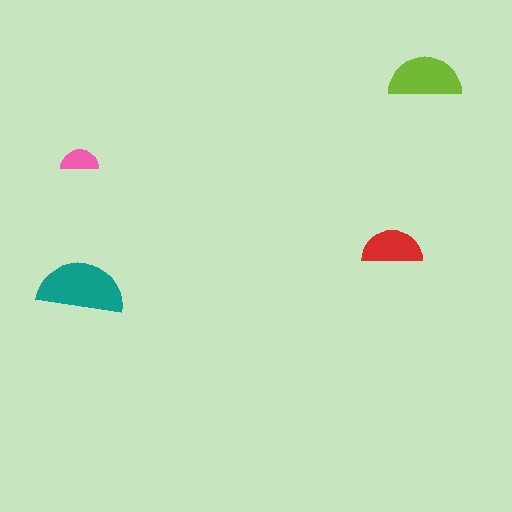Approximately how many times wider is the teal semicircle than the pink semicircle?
About 2.5 times wider.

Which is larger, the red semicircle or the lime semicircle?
The lime one.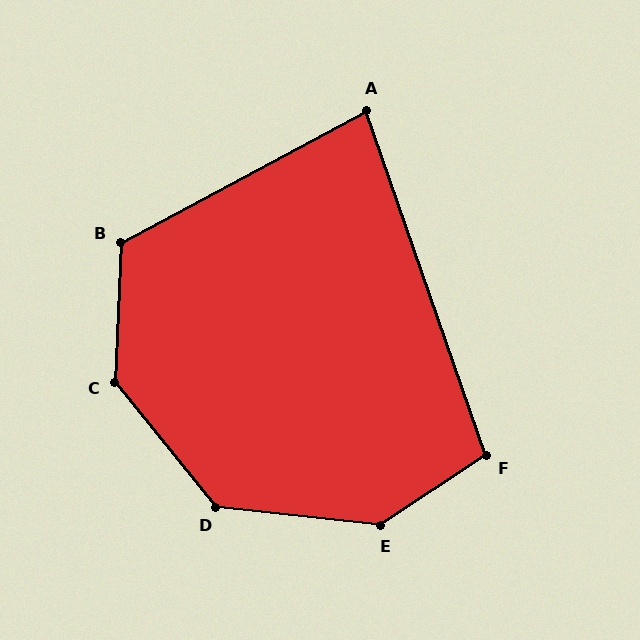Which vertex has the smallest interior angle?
A, at approximately 81 degrees.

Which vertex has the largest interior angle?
E, at approximately 140 degrees.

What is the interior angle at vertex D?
Approximately 135 degrees (obtuse).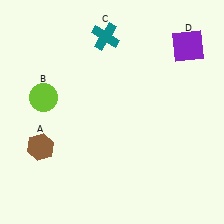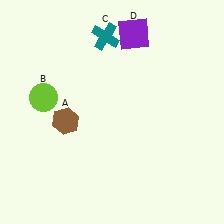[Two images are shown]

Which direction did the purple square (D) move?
The purple square (D) moved left.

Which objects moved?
The objects that moved are: the brown hexagon (A), the purple square (D).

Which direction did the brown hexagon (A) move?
The brown hexagon (A) moved up.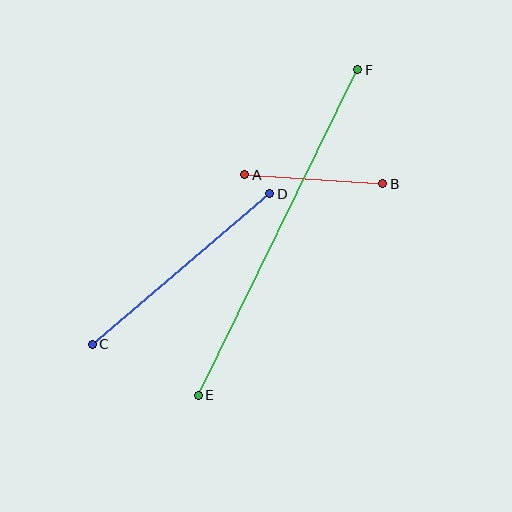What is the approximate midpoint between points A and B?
The midpoint is at approximately (314, 179) pixels.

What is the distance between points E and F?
The distance is approximately 362 pixels.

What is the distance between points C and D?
The distance is approximately 233 pixels.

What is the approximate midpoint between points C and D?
The midpoint is at approximately (181, 269) pixels.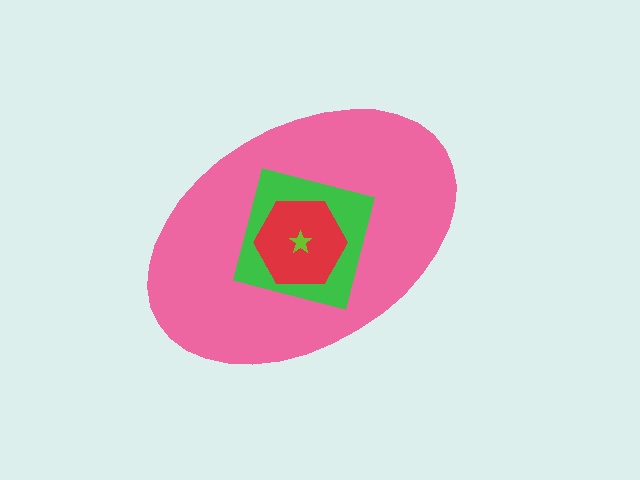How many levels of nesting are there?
4.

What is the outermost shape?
The pink ellipse.